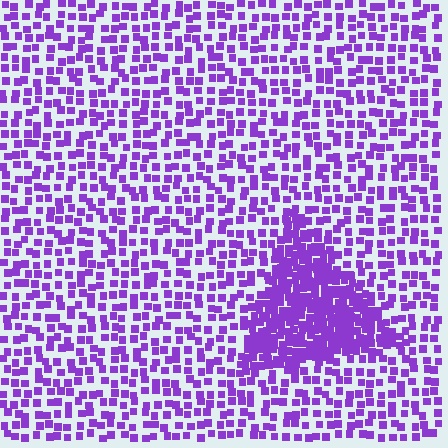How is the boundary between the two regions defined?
The boundary is defined by a change in element density (approximately 2.4x ratio). All elements are the same color, size, and shape.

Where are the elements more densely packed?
The elements are more densely packed inside the triangle boundary.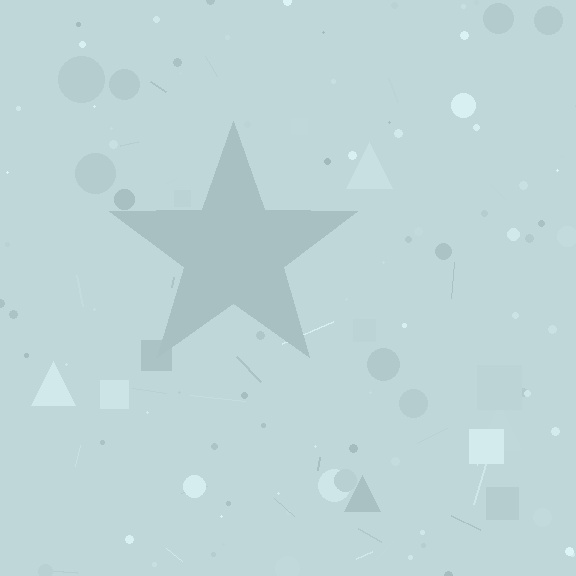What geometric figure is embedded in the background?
A star is embedded in the background.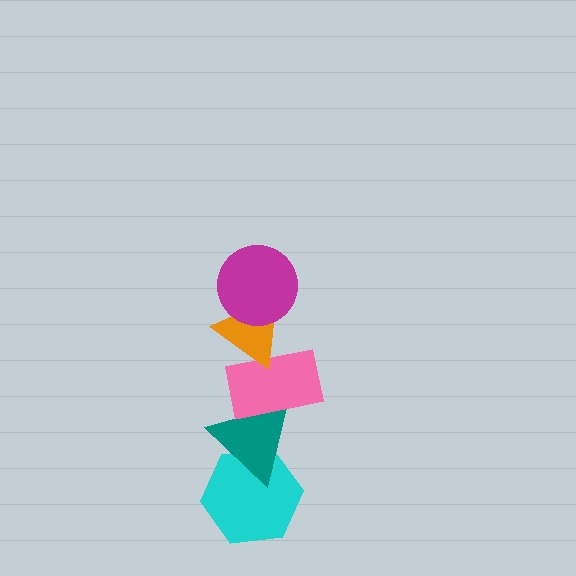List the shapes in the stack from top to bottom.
From top to bottom: the magenta circle, the orange triangle, the pink rectangle, the teal triangle, the cyan hexagon.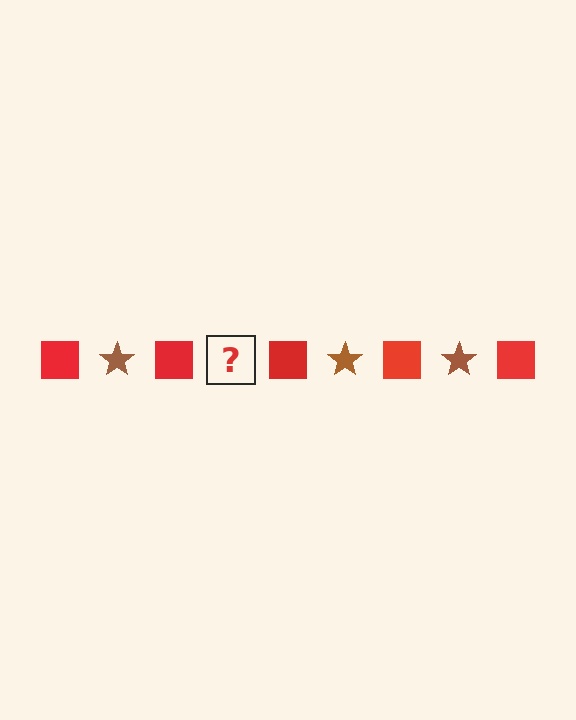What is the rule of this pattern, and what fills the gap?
The rule is that the pattern alternates between red square and brown star. The gap should be filled with a brown star.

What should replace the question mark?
The question mark should be replaced with a brown star.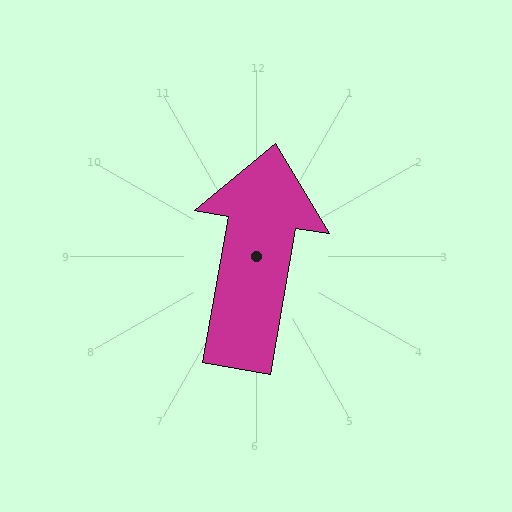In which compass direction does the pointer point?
North.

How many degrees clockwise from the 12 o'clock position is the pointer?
Approximately 10 degrees.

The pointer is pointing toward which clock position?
Roughly 12 o'clock.